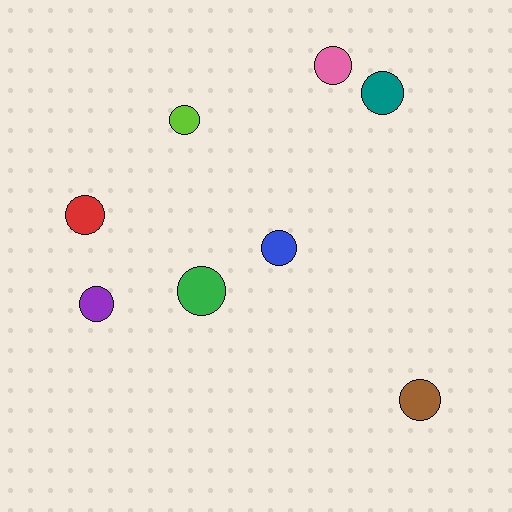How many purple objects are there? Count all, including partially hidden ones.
There is 1 purple object.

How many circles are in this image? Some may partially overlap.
There are 8 circles.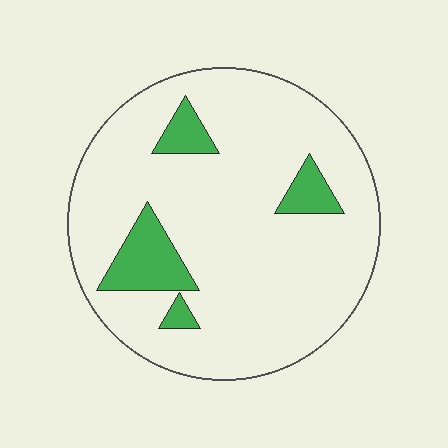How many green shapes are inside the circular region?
4.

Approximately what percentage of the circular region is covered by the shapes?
Approximately 15%.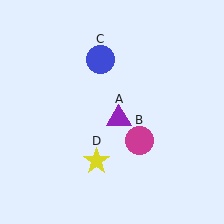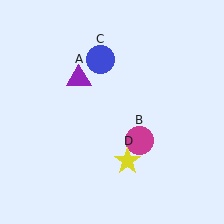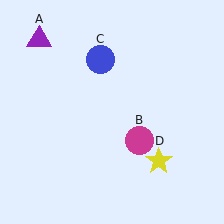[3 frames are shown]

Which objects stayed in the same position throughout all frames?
Magenta circle (object B) and blue circle (object C) remained stationary.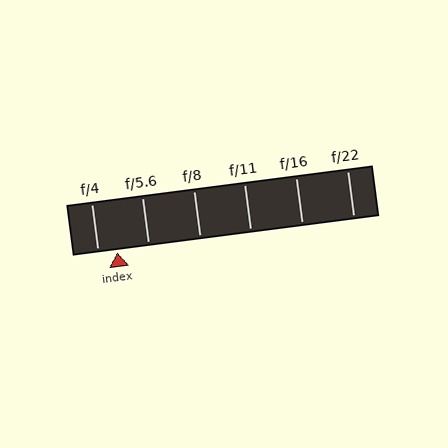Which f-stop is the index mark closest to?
The index mark is closest to f/4.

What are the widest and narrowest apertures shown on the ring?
The widest aperture shown is f/4 and the narrowest is f/22.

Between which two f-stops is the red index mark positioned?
The index mark is between f/4 and f/5.6.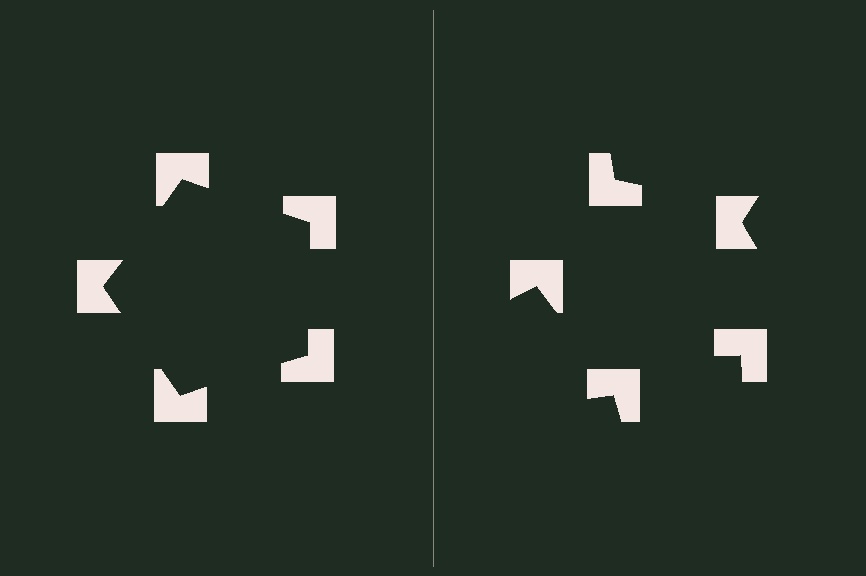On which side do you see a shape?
An illusory pentagon appears on the left side. On the right side the wedge cuts are rotated, so no coherent shape forms.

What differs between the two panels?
The notched squares are positioned identically on both sides; only the wedge orientations differ. On the left they align to a pentagon; on the right they are misaligned.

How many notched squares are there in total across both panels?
10 — 5 on each side.